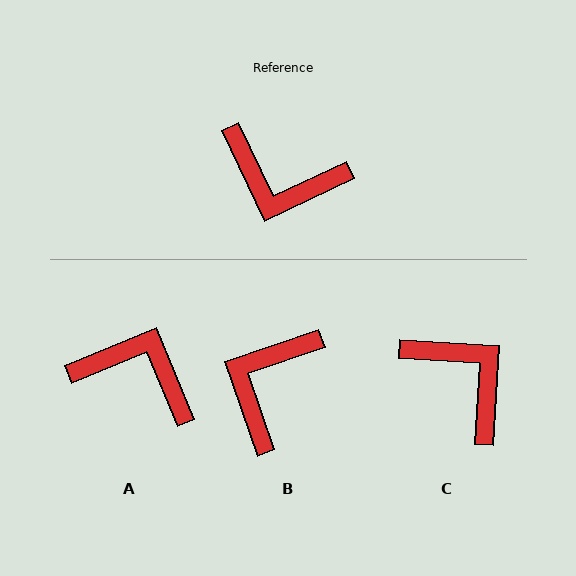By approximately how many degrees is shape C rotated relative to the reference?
Approximately 151 degrees counter-clockwise.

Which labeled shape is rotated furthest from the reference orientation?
A, about 177 degrees away.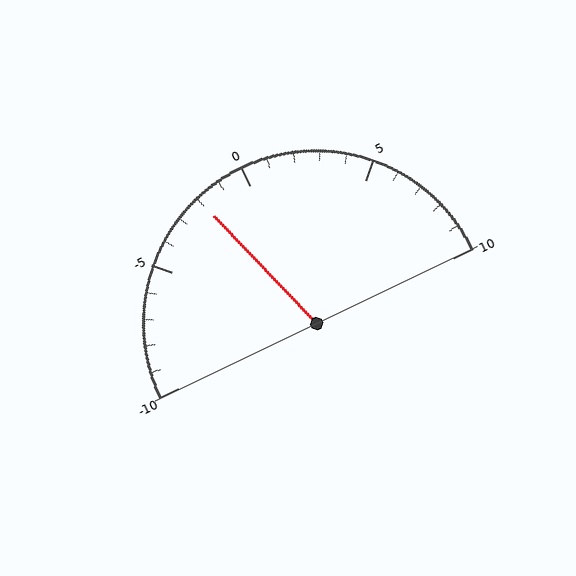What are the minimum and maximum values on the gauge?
The gauge ranges from -10 to 10.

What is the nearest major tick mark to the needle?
The nearest major tick mark is 0.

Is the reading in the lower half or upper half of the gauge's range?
The reading is in the lower half of the range (-10 to 10).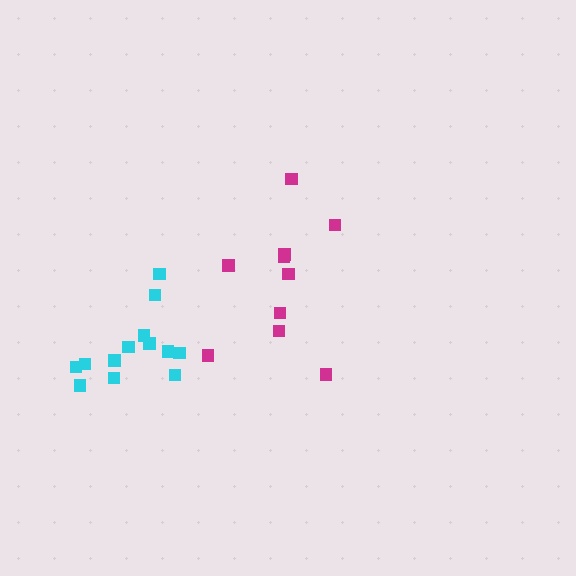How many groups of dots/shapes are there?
There are 2 groups.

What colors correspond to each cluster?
The clusters are colored: magenta, cyan.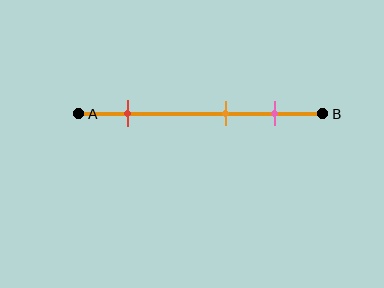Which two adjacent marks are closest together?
The orange and pink marks are the closest adjacent pair.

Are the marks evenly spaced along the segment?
No, the marks are not evenly spaced.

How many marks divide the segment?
There are 3 marks dividing the segment.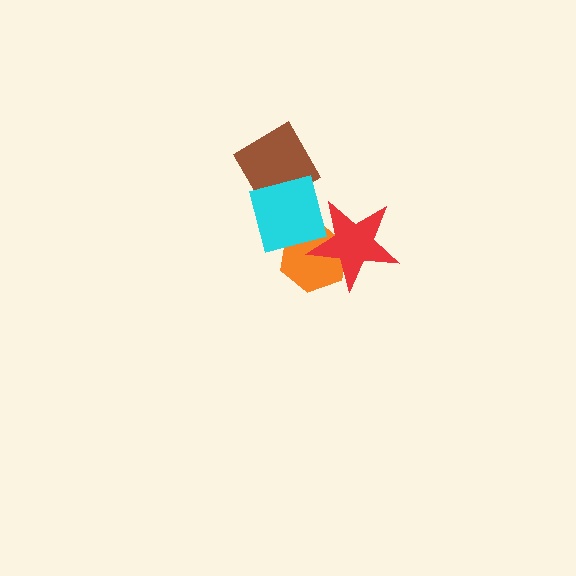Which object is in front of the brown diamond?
The cyan square is in front of the brown diamond.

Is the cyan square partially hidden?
No, no other shape covers it.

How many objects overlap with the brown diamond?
1 object overlaps with the brown diamond.